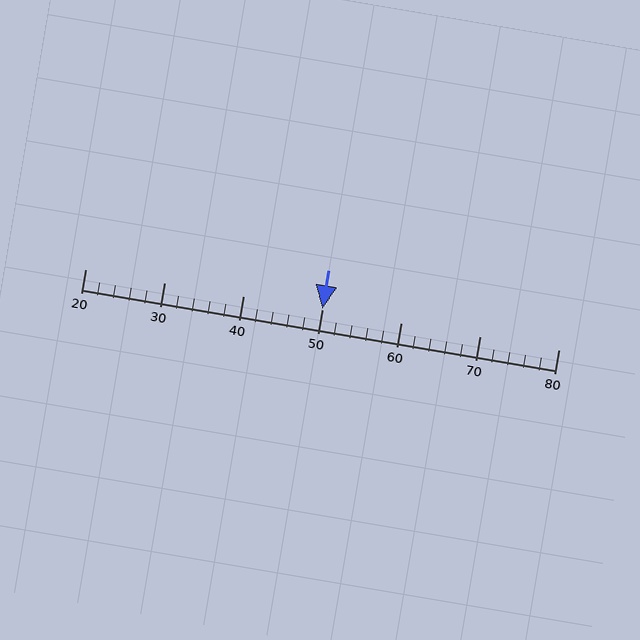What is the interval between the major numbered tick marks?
The major tick marks are spaced 10 units apart.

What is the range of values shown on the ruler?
The ruler shows values from 20 to 80.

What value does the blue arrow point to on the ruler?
The blue arrow points to approximately 50.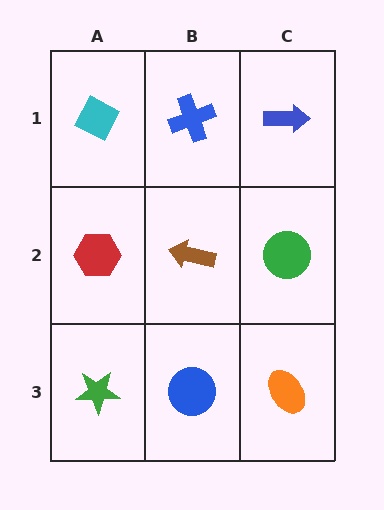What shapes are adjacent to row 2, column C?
A blue arrow (row 1, column C), an orange ellipse (row 3, column C), a brown arrow (row 2, column B).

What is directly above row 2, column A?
A cyan diamond.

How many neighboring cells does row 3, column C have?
2.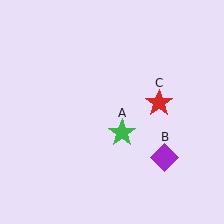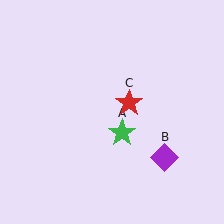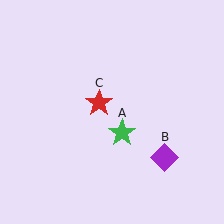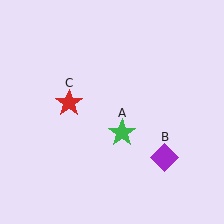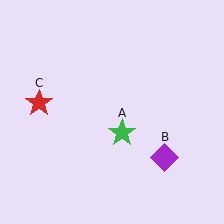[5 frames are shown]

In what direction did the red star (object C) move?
The red star (object C) moved left.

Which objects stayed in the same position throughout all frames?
Green star (object A) and purple diamond (object B) remained stationary.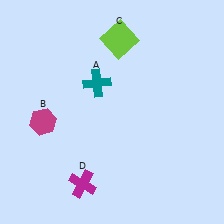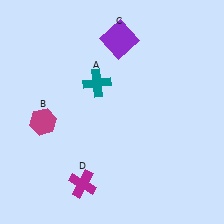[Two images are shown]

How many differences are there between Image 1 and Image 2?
There is 1 difference between the two images.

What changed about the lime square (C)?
In Image 1, C is lime. In Image 2, it changed to purple.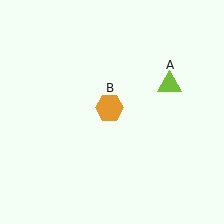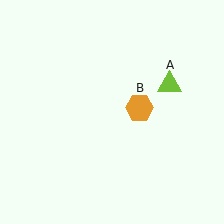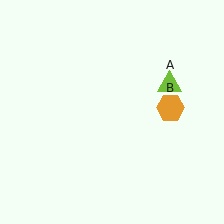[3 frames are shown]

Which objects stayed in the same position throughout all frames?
Lime triangle (object A) remained stationary.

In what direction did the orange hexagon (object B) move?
The orange hexagon (object B) moved right.